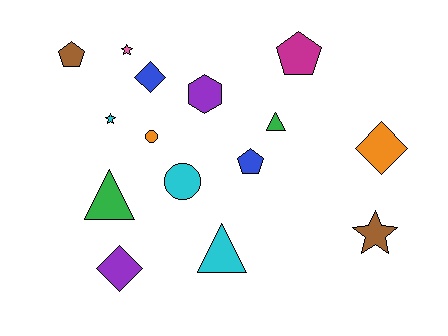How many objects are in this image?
There are 15 objects.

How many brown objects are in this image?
There are 2 brown objects.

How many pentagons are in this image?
There are 3 pentagons.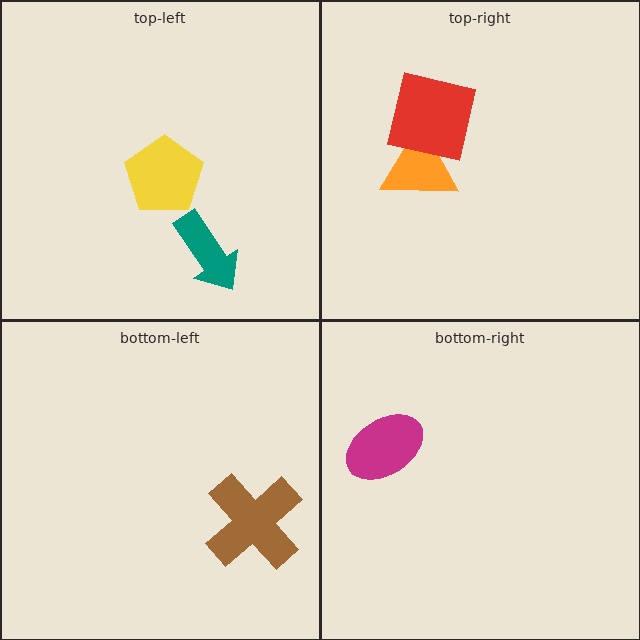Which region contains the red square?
The top-right region.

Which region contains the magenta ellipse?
The bottom-right region.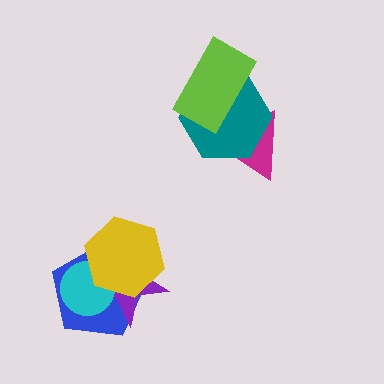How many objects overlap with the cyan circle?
3 objects overlap with the cyan circle.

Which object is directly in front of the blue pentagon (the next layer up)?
The purple star is directly in front of the blue pentagon.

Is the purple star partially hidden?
Yes, it is partially covered by another shape.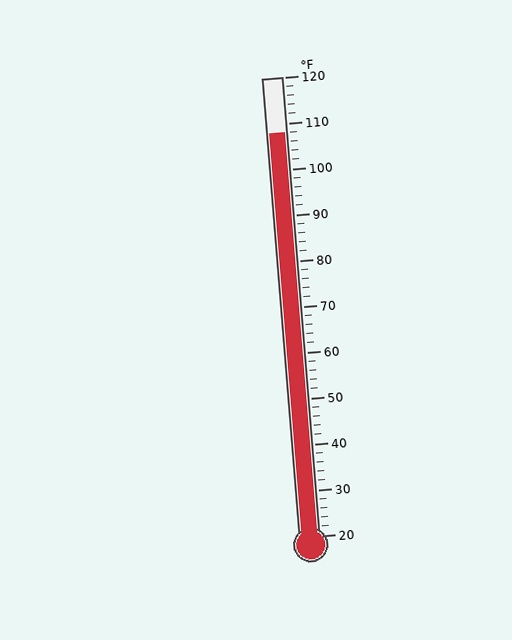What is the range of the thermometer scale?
The thermometer scale ranges from 20°F to 120°F.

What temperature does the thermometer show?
The thermometer shows approximately 108°F.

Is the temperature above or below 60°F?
The temperature is above 60°F.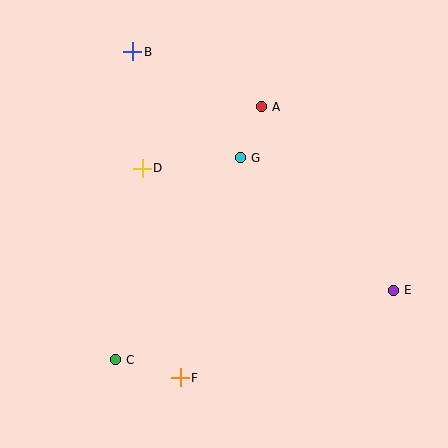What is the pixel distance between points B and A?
The distance between B and A is 140 pixels.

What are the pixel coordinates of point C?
Point C is at (115, 360).